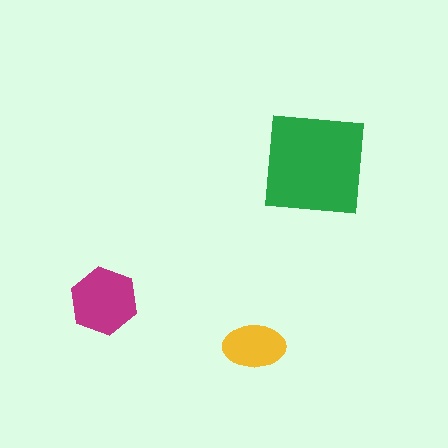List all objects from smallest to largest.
The yellow ellipse, the magenta hexagon, the green square.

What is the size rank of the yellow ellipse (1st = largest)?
3rd.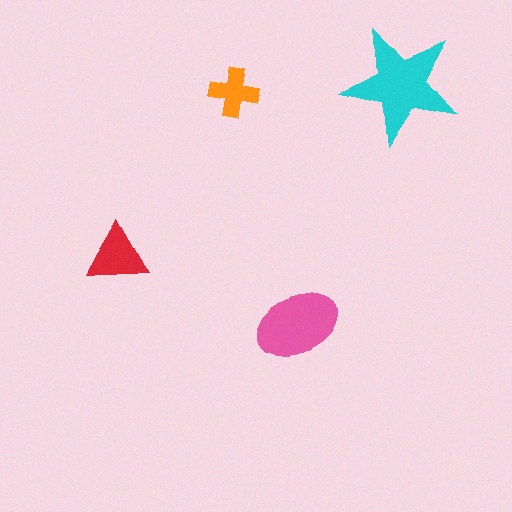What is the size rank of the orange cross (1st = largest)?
4th.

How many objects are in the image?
There are 4 objects in the image.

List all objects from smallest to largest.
The orange cross, the red triangle, the pink ellipse, the cyan star.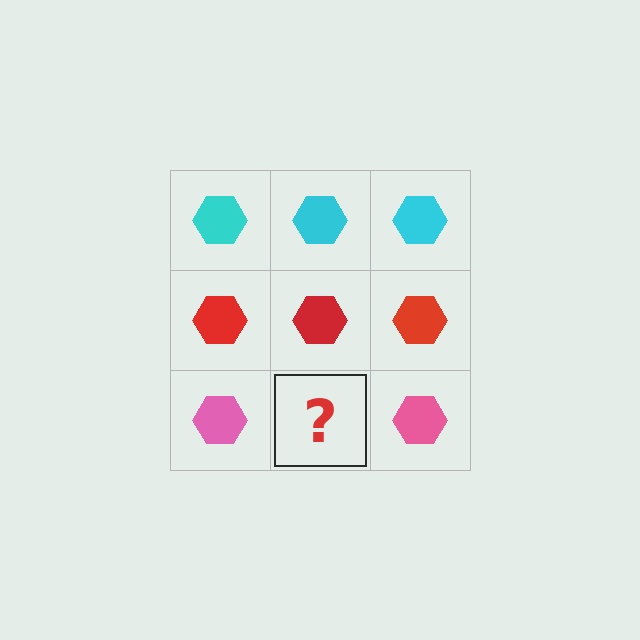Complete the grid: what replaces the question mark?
The question mark should be replaced with a pink hexagon.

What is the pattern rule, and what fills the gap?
The rule is that each row has a consistent color. The gap should be filled with a pink hexagon.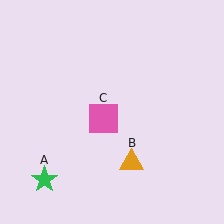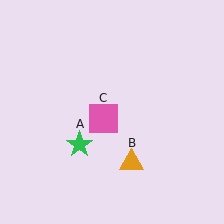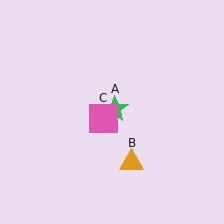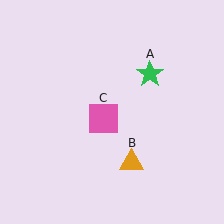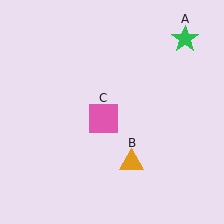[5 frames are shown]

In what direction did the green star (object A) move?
The green star (object A) moved up and to the right.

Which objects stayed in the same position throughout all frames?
Orange triangle (object B) and pink square (object C) remained stationary.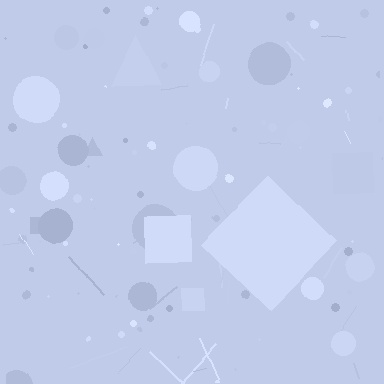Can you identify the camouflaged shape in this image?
The camouflaged shape is a diamond.